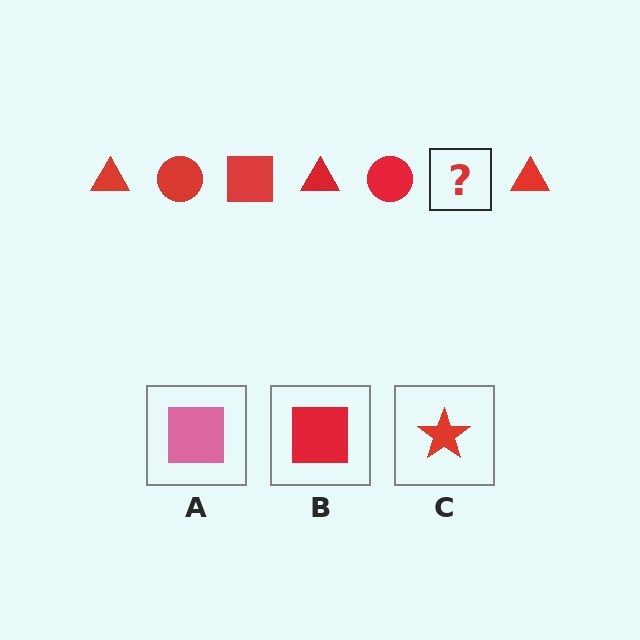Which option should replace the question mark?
Option B.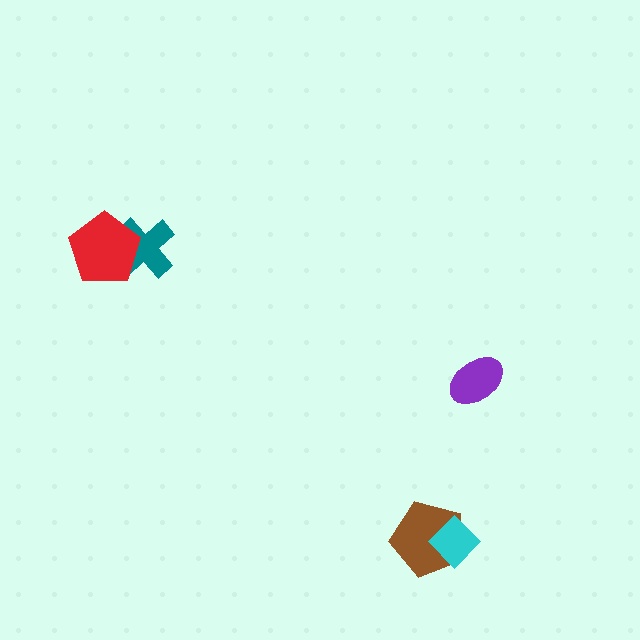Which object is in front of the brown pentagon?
The cyan diamond is in front of the brown pentagon.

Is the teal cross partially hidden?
Yes, it is partially covered by another shape.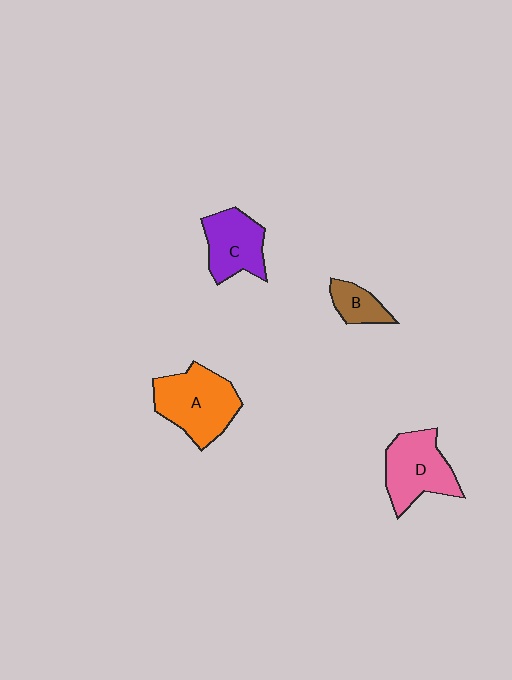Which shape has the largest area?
Shape A (orange).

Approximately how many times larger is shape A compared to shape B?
Approximately 2.6 times.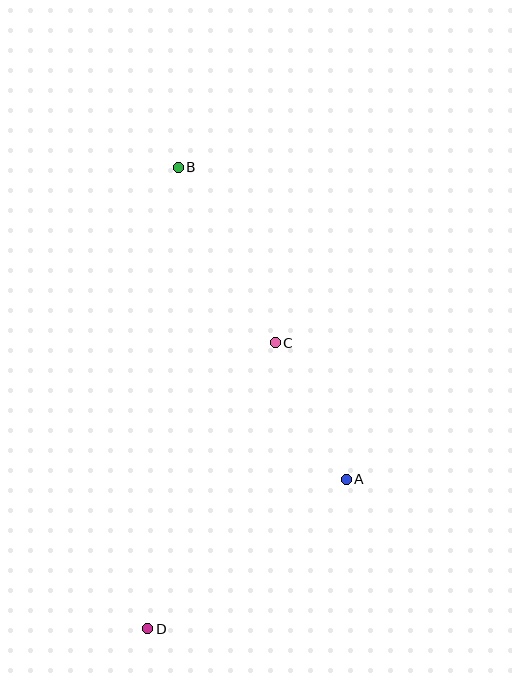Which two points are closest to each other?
Points A and C are closest to each other.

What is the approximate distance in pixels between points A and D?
The distance between A and D is approximately 249 pixels.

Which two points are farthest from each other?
Points B and D are farthest from each other.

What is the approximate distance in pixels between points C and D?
The distance between C and D is approximately 313 pixels.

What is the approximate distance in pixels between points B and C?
The distance between B and C is approximately 201 pixels.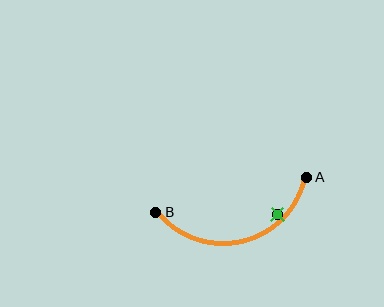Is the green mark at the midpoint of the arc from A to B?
No — the green mark does not lie on the arc at all. It sits slightly inside the curve.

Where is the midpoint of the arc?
The arc midpoint is the point on the curve farthest from the straight line joining A and B. It sits below that line.